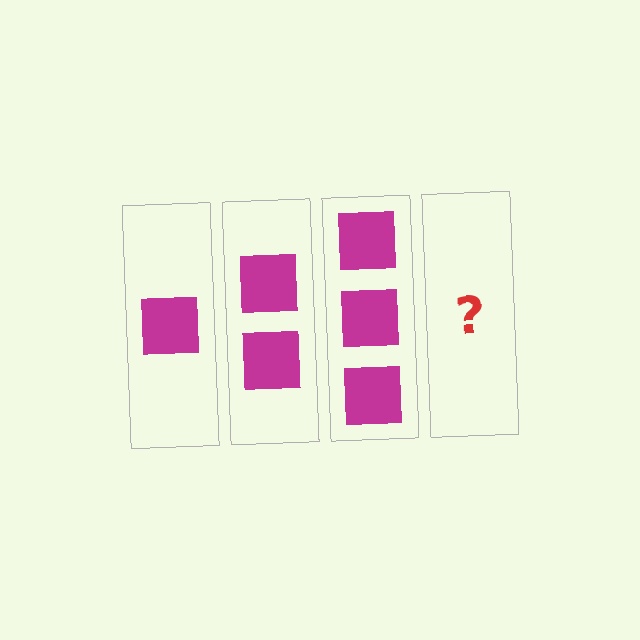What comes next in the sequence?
The next element should be 4 squares.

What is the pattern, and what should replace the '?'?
The pattern is that each step adds one more square. The '?' should be 4 squares.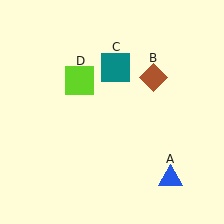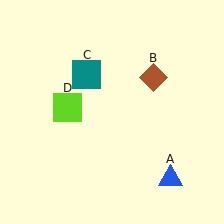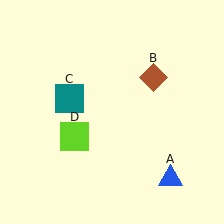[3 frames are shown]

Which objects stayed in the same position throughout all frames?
Blue triangle (object A) and brown diamond (object B) remained stationary.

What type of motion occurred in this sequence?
The teal square (object C), lime square (object D) rotated counterclockwise around the center of the scene.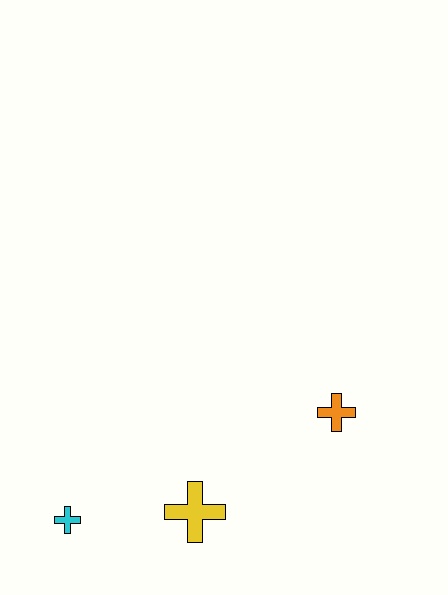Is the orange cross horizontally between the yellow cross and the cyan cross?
No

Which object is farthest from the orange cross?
The cyan cross is farthest from the orange cross.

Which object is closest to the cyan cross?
The yellow cross is closest to the cyan cross.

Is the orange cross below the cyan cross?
No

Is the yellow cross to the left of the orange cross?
Yes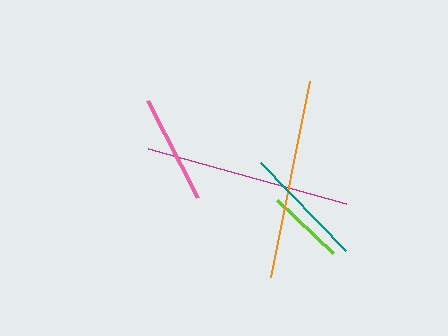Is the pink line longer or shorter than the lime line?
The pink line is longer than the lime line.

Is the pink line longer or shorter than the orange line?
The orange line is longer than the pink line.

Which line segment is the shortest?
The lime line is the shortest at approximately 77 pixels.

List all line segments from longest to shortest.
From longest to shortest: magenta, orange, teal, pink, lime.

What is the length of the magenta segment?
The magenta segment is approximately 206 pixels long.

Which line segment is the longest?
The magenta line is the longest at approximately 206 pixels.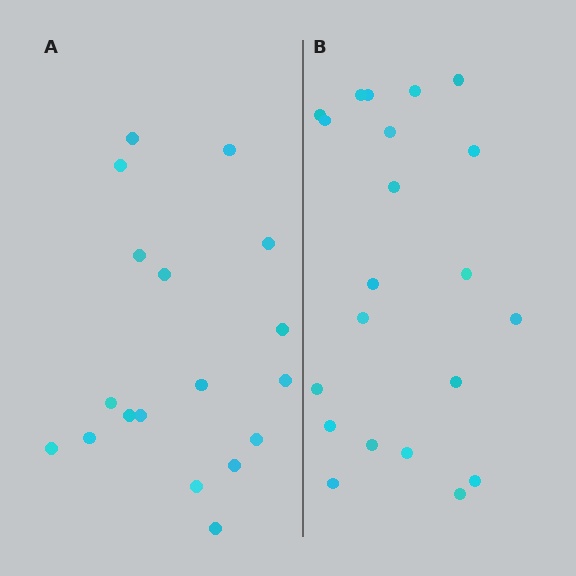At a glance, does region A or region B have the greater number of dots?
Region B (the right region) has more dots.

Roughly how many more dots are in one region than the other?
Region B has just a few more — roughly 2 or 3 more dots than region A.